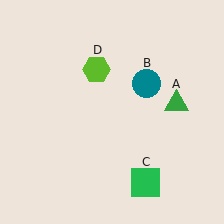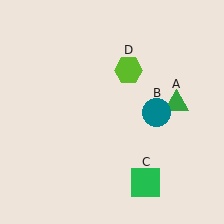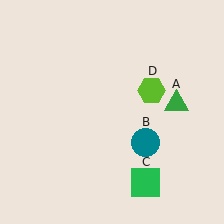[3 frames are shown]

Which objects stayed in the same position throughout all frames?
Green triangle (object A) and green square (object C) remained stationary.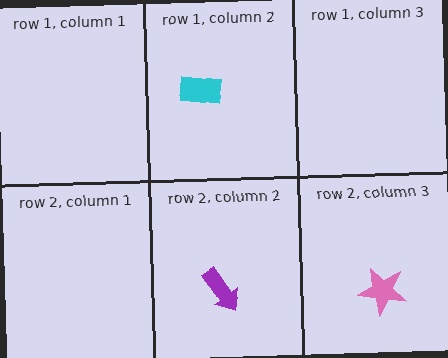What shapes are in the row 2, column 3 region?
The pink star.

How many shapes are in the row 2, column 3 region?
1.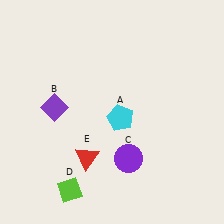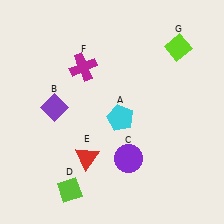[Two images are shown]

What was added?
A magenta cross (F), a lime diamond (G) were added in Image 2.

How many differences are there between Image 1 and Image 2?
There are 2 differences between the two images.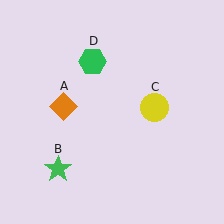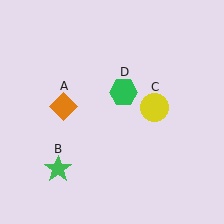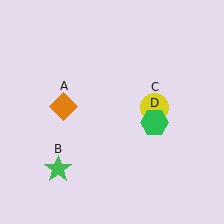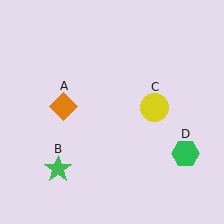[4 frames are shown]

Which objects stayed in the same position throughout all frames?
Orange diamond (object A) and green star (object B) and yellow circle (object C) remained stationary.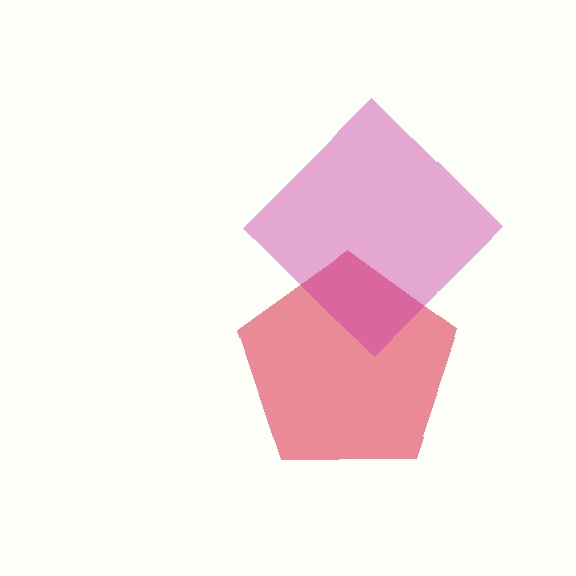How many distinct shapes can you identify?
There are 2 distinct shapes: a red pentagon, a magenta diamond.